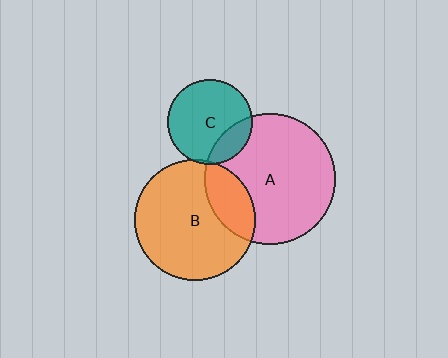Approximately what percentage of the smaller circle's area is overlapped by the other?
Approximately 20%.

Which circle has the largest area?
Circle A (pink).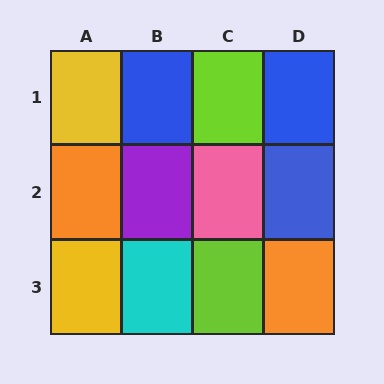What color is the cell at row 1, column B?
Blue.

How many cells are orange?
2 cells are orange.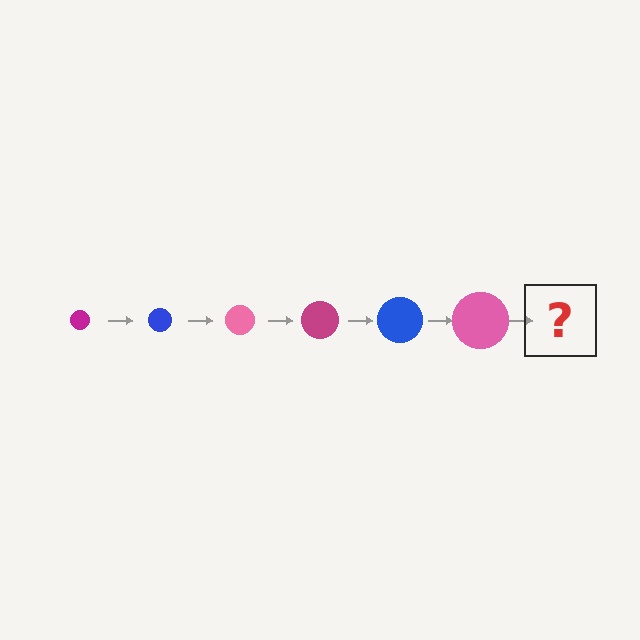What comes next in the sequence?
The next element should be a magenta circle, larger than the previous one.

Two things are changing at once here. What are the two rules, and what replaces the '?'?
The two rules are that the circle grows larger each step and the color cycles through magenta, blue, and pink. The '?' should be a magenta circle, larger than the previous one.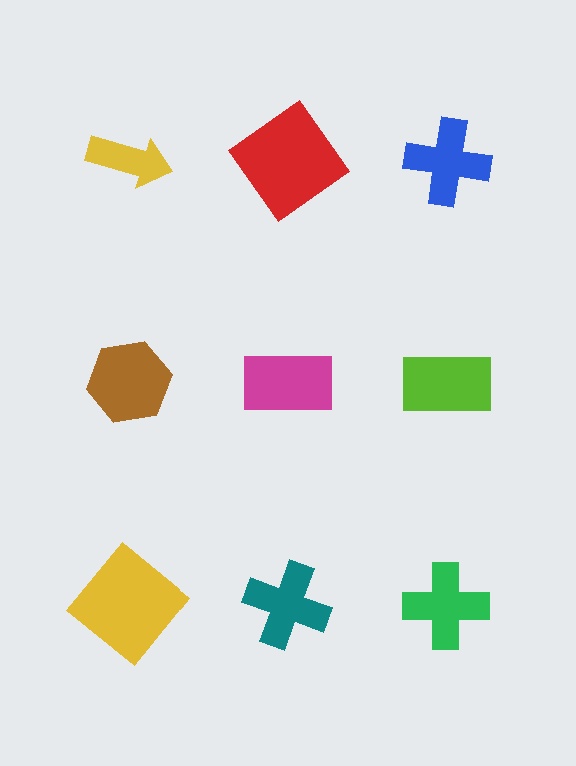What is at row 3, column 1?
A yellow diamond.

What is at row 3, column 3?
A green cross.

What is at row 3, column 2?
A teal cross.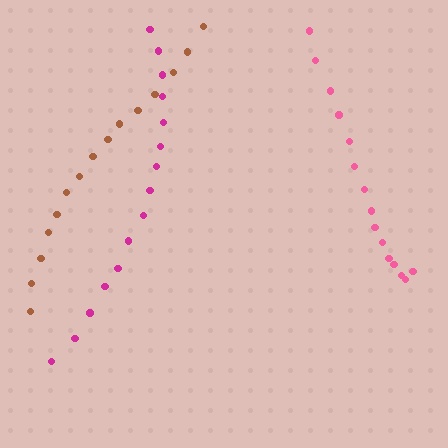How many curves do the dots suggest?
There are 3 distinct paths.